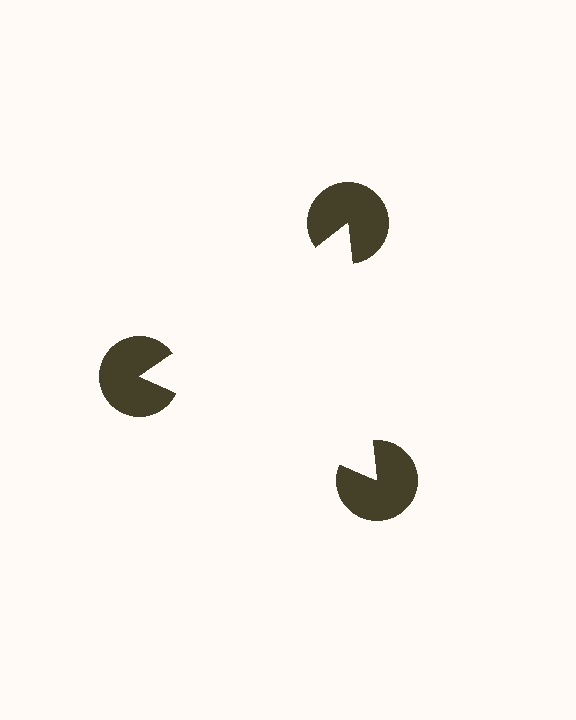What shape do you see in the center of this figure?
An illusory triangle — its edges are inferred from the aligned wedge cuts in the pac-man discs, not physically drawn.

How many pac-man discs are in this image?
There are 3 — one at each vertex of the illusory triangle.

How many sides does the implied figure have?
3 sides.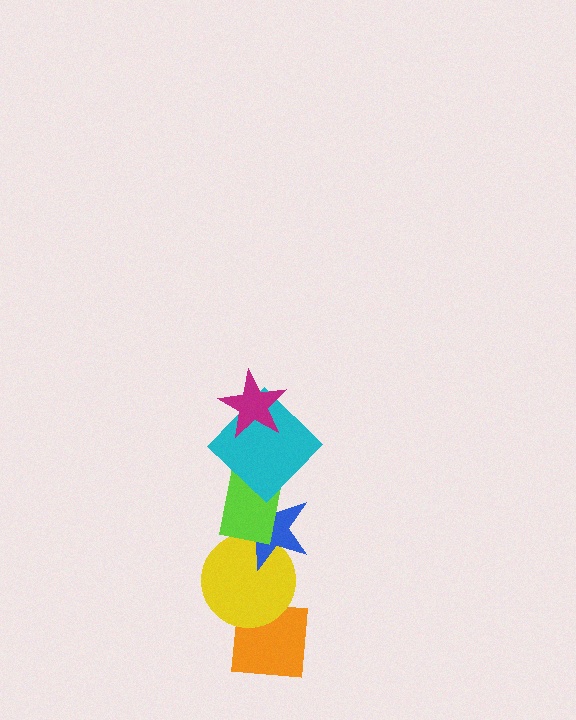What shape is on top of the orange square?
The yellow circle is on top of the orange square.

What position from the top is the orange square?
The orange square is 6th from the top.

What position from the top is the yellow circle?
The yellow circle is 5th from the top.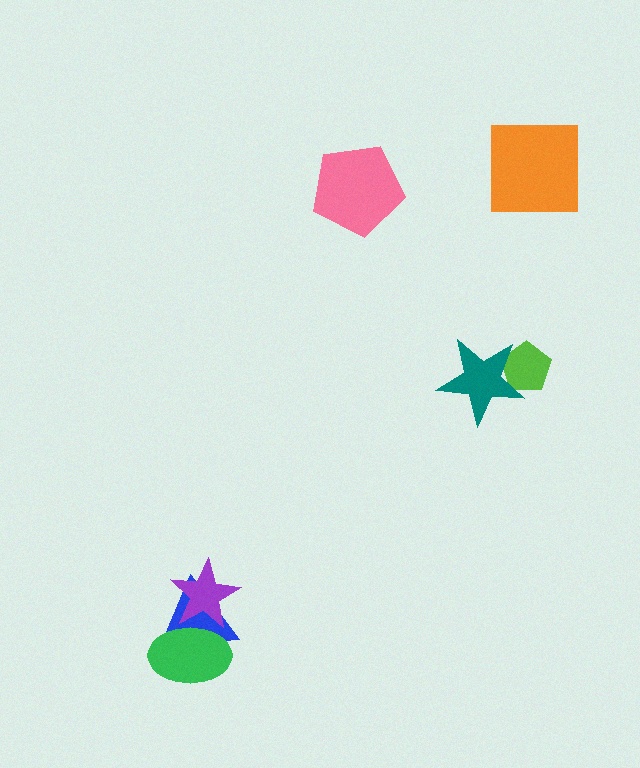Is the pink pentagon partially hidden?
No, no other shape covers it.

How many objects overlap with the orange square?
0 objects overlap with the orange square.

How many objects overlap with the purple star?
2 objects overlap with the purple star.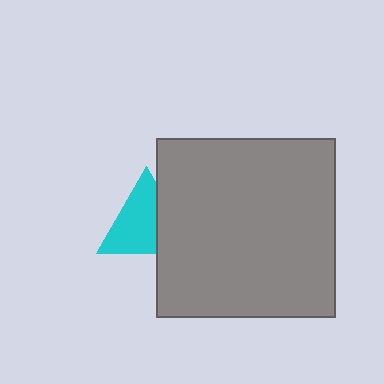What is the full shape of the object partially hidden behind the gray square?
The partially hidden object is a cyan triangle.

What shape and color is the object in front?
The object in front is a gray square.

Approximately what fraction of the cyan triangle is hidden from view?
Roughly 34% of the cyan triangle is hidden behind the gray square.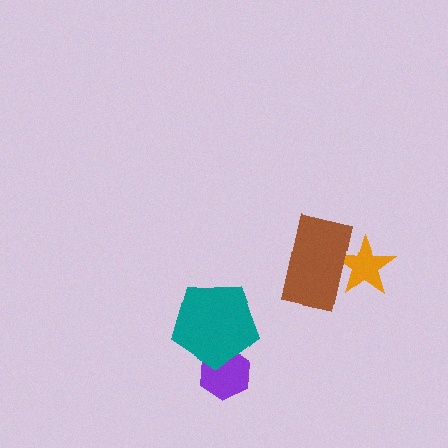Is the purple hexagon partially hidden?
Yes, it is partially covered by another shape.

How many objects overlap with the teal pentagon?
1 object overlaps with the teal pentagon.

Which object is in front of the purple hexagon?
The teal pentagon is in front of the purple hexagon.